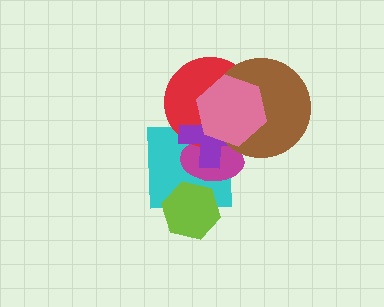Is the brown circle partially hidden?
Yes, it is partially covered by another shape.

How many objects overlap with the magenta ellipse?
6 objects overlap with the magenta ellipse.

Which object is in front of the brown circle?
The pink hexagon is in front of the brown circle.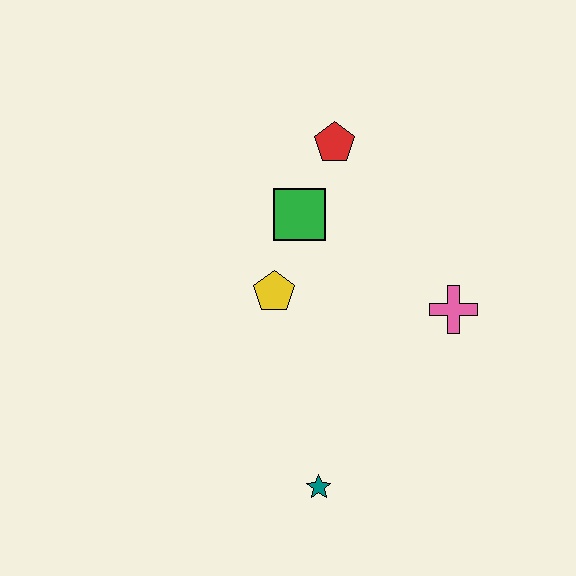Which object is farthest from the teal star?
The red pentagon is farthest from the teal star.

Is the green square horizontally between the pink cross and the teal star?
No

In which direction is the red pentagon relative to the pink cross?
The red pentagon is above the pink cross.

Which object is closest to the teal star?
The yellow pentagon is closest to the teal star.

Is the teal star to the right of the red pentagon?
No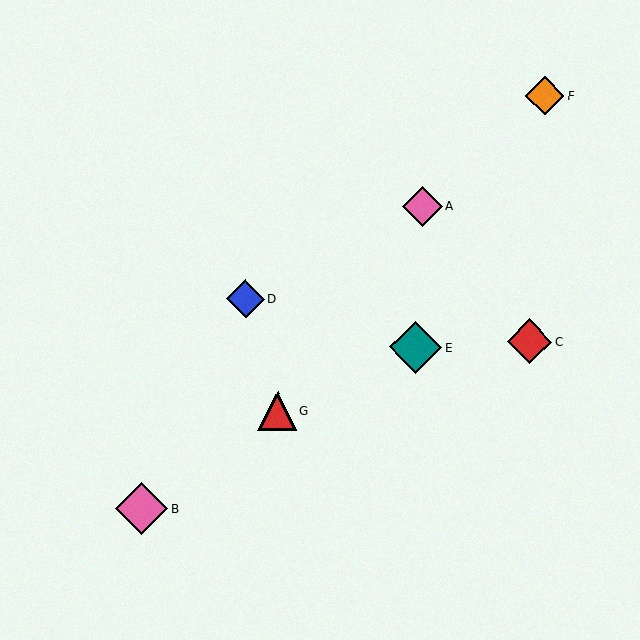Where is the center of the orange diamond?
The center of the orange diamond is at (545, 96).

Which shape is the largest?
The pink diamond (labeled B) is the largest.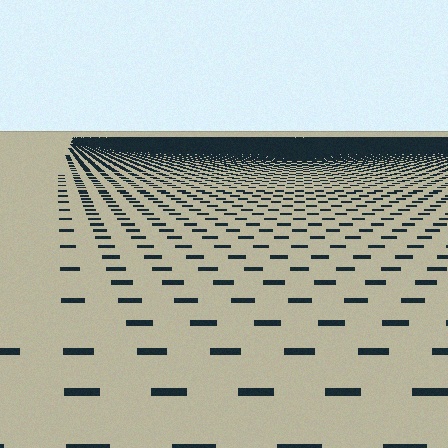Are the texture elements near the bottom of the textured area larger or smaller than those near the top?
Larger. Near the bottom, elements are closer to the viewer and appear at a bigger on-screen size.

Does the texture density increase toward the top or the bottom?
Density increases toward the top.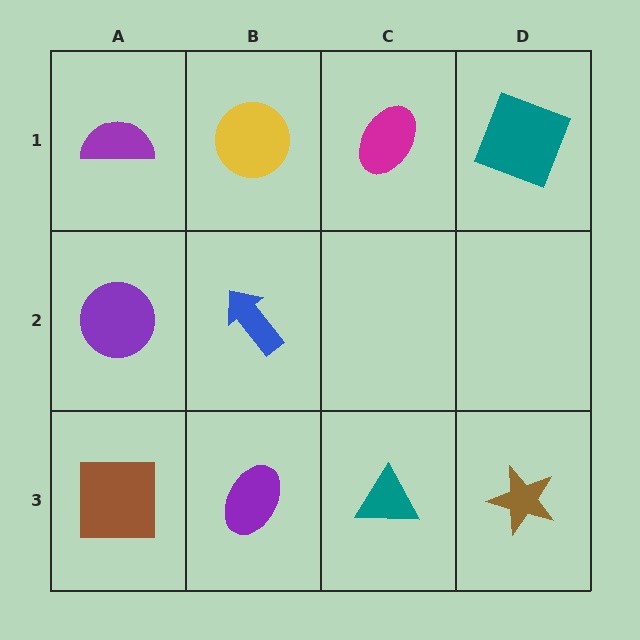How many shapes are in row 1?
4 shapes.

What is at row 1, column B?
A yellow circle.